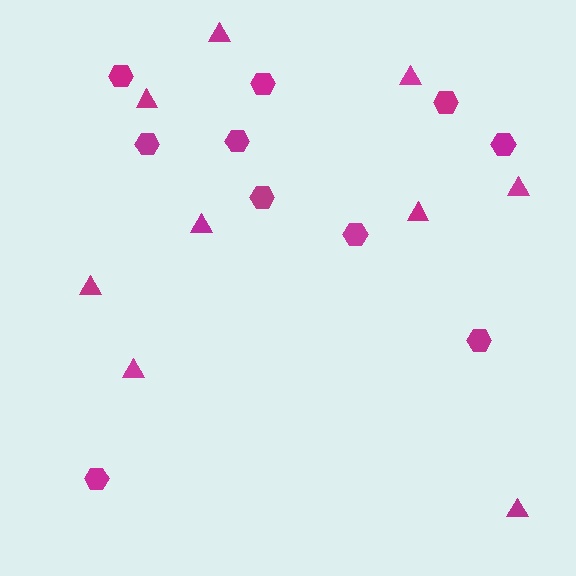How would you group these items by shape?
There are 2 groups: one group of triangles (9) and one group of hexagons (10).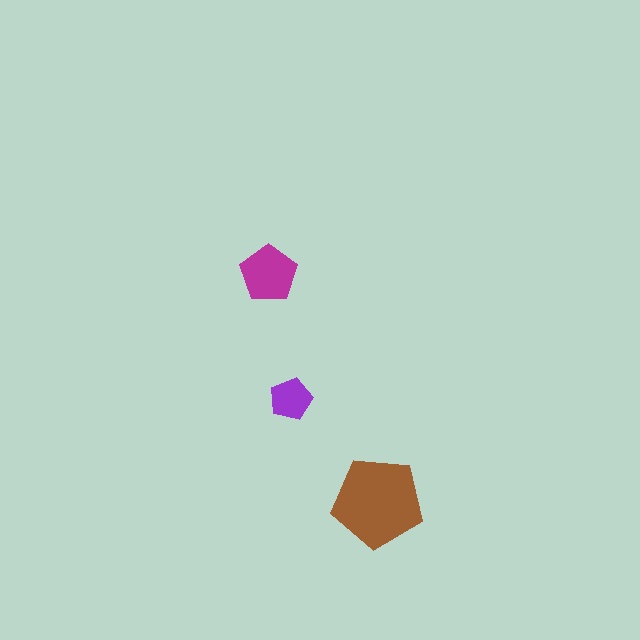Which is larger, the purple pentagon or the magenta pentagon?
The magenta one.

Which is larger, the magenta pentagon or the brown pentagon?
The brown one.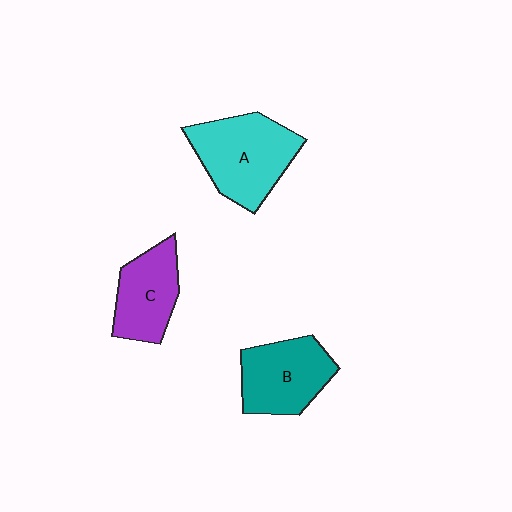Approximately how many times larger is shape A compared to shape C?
Approximately 1.4 times.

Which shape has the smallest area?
Shape C (purple).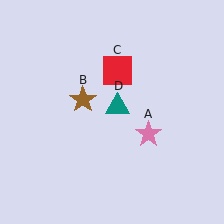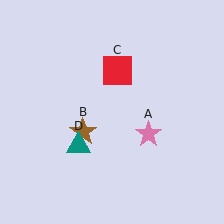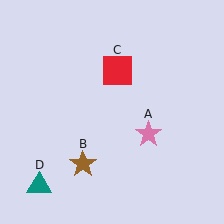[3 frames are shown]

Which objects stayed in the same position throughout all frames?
Pink star (object A) and red square (object C) remained stationary.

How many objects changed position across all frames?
2 objects changed position: brown star (object B), teal triangle (object D).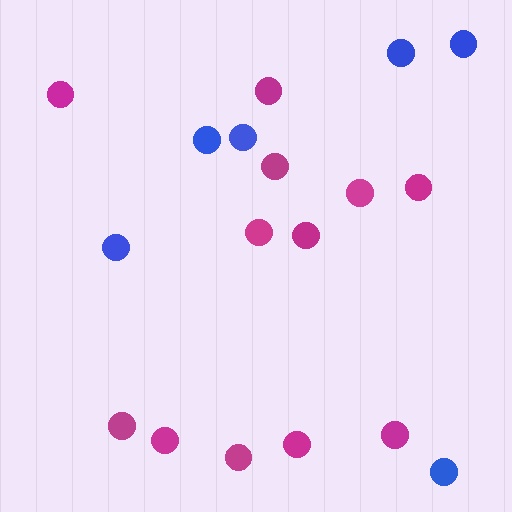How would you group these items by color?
There are 2 groups: one group of blue circles (6) and one group of magenta circles (12).